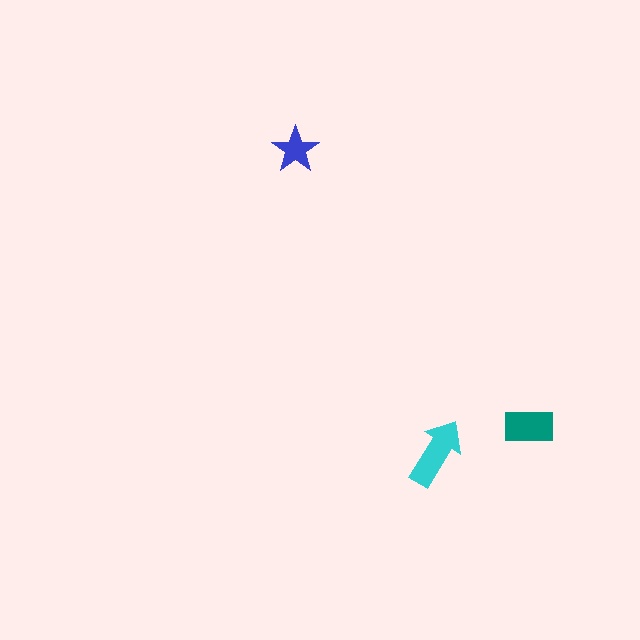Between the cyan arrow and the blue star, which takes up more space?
The cyan arrow.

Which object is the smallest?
The blue star.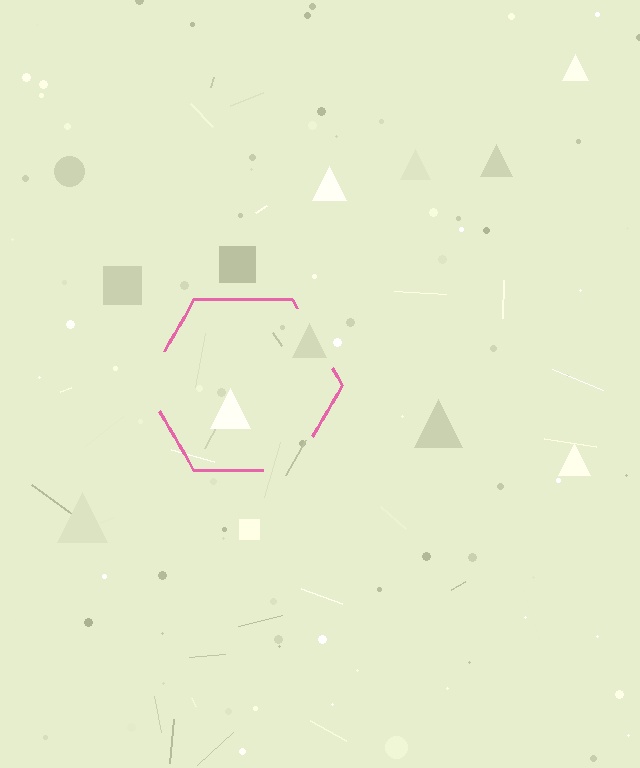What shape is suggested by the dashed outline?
The dashed outline suggests a hexagon.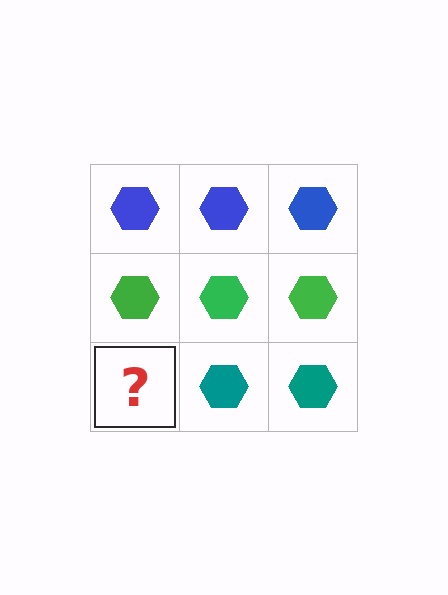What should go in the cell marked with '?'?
The missing cell should contain a teal hexagon.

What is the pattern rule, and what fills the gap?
The rule is that each row has a consistent color. The gap should be filled with a teal hexagon.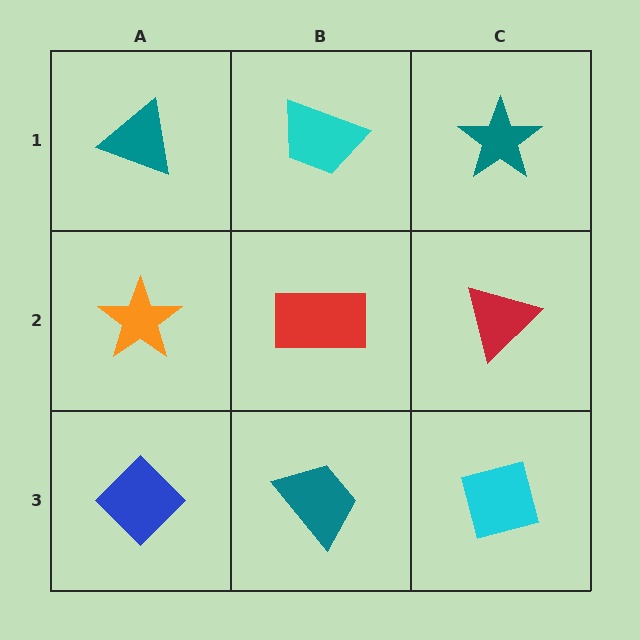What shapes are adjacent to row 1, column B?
A red rectangle (row 2, column B), a teal triangle (row 1, column A), a teal star (row 1, column C).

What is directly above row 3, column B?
A red rectangle.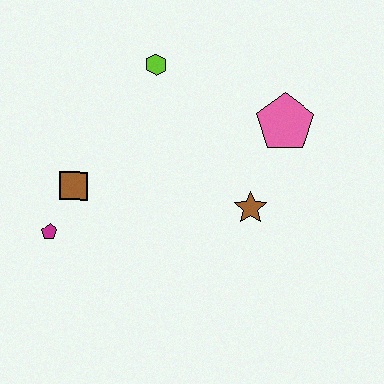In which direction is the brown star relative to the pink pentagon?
The brown star is below the pink pentagon.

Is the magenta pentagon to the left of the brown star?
Yes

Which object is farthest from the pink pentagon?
The magenta pentagon is farthest from the pink pentagon.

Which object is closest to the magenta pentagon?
The brown square is closest to the magenta pentagon.